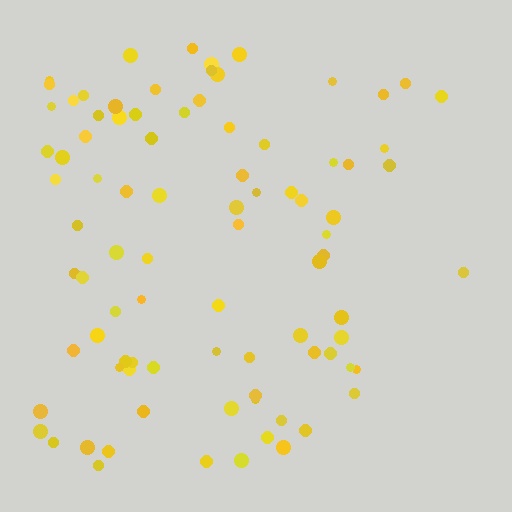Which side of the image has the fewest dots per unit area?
The right.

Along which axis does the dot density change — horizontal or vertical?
Horizontal.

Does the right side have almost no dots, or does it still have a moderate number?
Still a moderate number, just noticeably fewer than the left.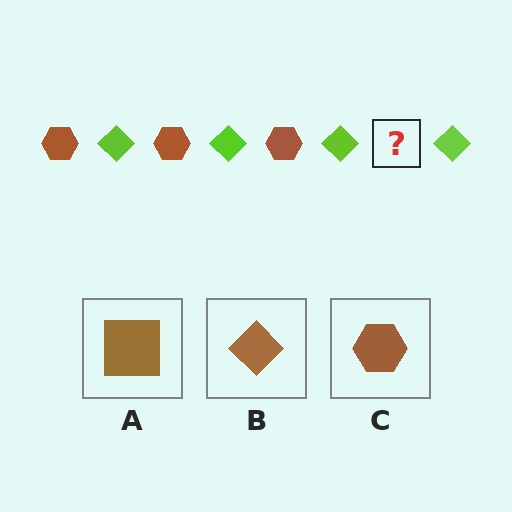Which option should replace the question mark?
Option C.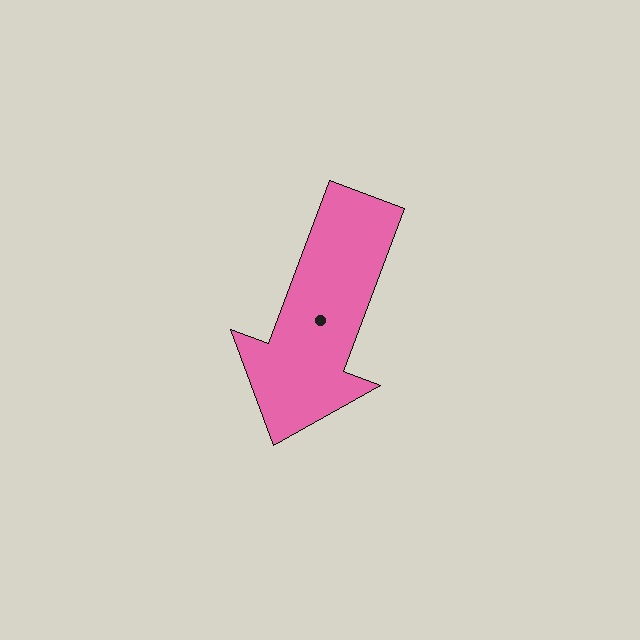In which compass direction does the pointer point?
South.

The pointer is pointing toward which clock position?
Roughly 7 o'clock.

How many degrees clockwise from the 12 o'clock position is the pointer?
Approximately 201 degrees.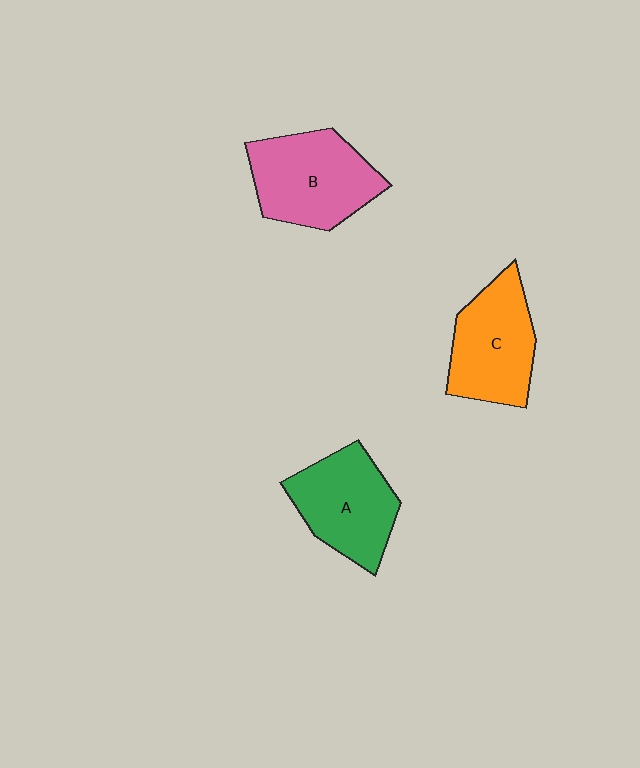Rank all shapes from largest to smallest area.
From largest to smallest: B (pink), A (green), C (orange).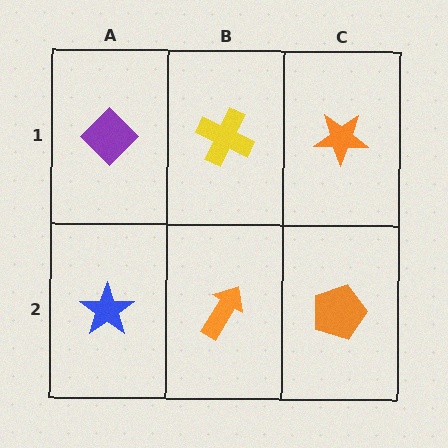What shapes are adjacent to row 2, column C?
An orange star (row 1, column C), an orange arrow (row 2, column B).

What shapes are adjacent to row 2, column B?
A yellow cross (row 1, column B), a blue star (row 2, column A), an orange pentagon (row 2, column C).